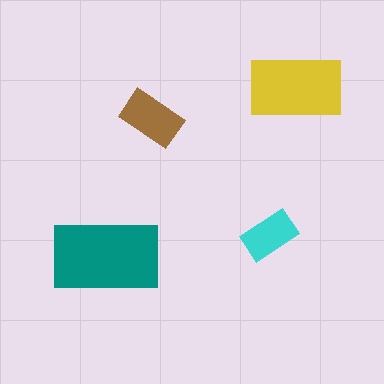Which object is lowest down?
The teal rectangle is bottommost.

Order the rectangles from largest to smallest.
the teal one, the yellow one, the brown one, the cyan one.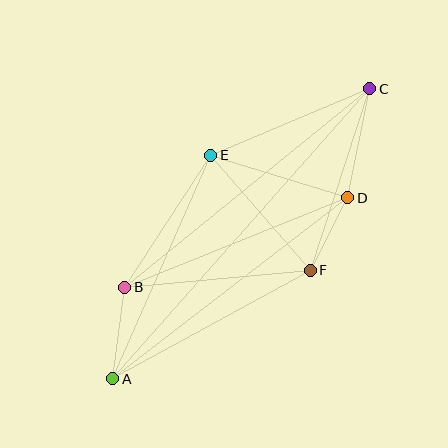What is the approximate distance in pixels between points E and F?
The distance between E and F is approximately 152 pixels.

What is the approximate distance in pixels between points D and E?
The distance between D and E is approximately 143 pixels.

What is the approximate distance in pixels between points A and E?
The distance between A and E is approximately 244 pixels.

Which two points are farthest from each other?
Points A and C are farthest from each other.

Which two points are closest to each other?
Points D and F are closest to each other.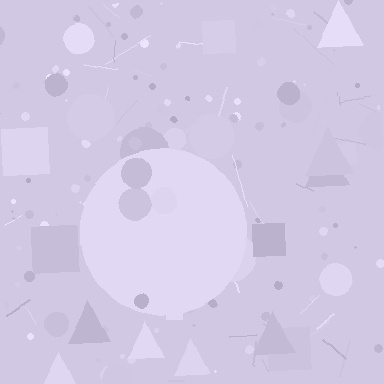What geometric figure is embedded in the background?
A circle is embedded in the background.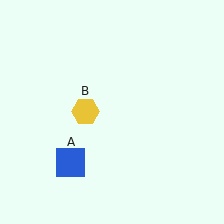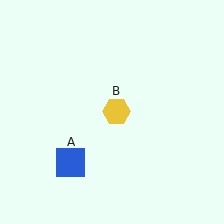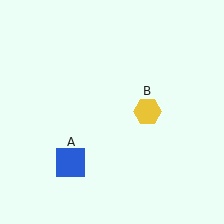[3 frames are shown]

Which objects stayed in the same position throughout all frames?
Blue square (object A) remained stationary.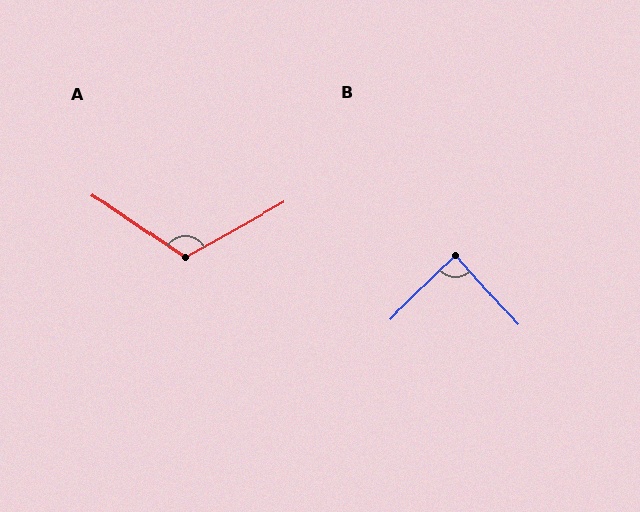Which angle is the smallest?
B, at approximately 88 degrees.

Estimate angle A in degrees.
Approximately 117 degrees.